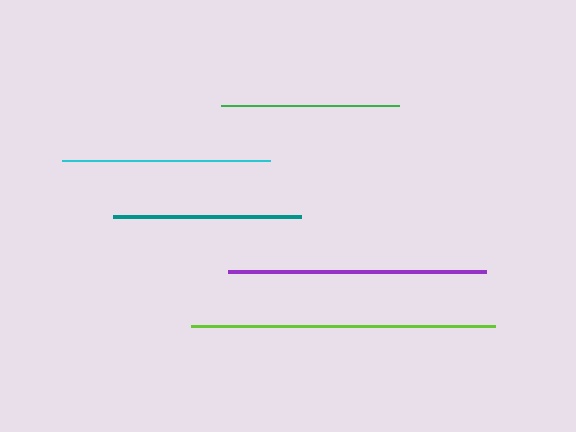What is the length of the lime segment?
The lime segment is approximately 304 pixels long.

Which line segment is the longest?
The lime line is the longest at approximately 304 pixels.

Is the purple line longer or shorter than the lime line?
The lime line is longer than the purple line.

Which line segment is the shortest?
The green line is the shortest at approximately 178 pixels.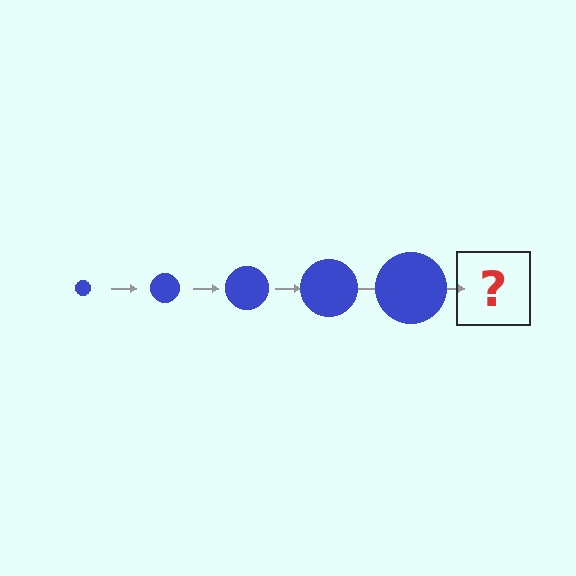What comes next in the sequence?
The next element should be a blue circle, larger than the previous one.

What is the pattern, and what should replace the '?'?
The pattern is that the circle gets progressively larger each step. The '?' should be a blue circle, larger than the previous one.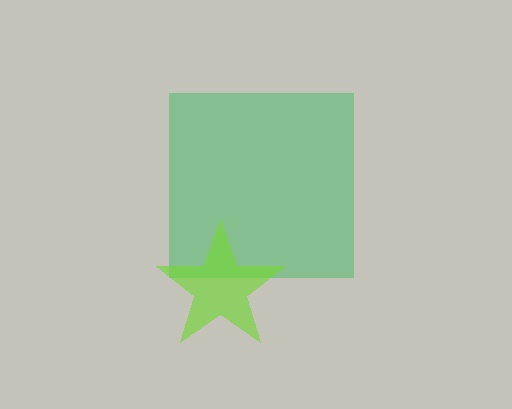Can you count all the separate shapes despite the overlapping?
Yes, there are 2 separate shapes.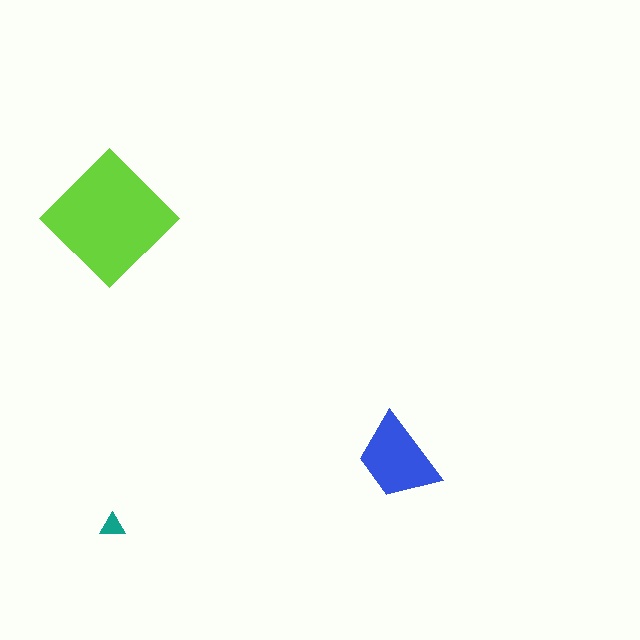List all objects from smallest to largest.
The teal triangle, the blue trapezoid, the lime diamond.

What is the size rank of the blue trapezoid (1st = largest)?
2nd.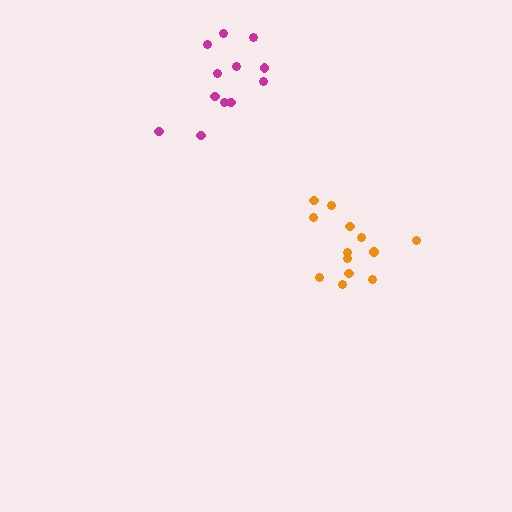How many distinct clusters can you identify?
There are 2 distinct clusters.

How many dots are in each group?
Group 1: 13 dots, Group 2: 12 dots (25 total).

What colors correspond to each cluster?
The clusters are colored: orange, magenta.